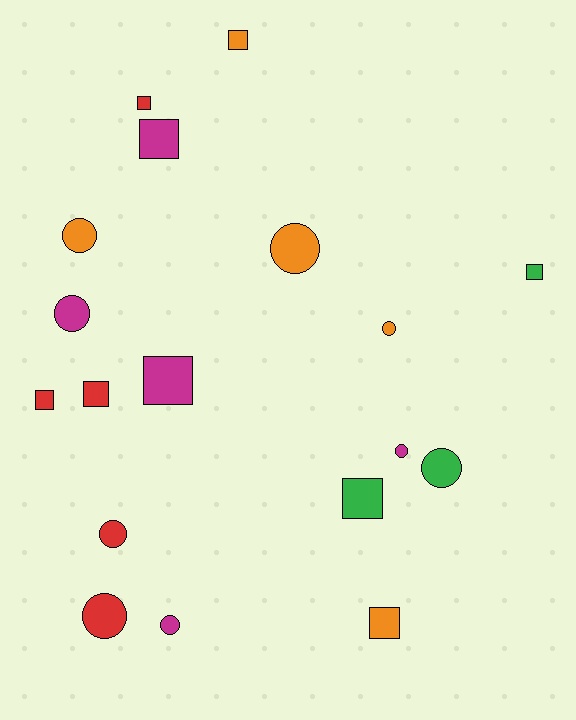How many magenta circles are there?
There are 3 magenta circles.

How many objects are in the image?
There are 18 objects.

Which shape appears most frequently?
Circle, with 9 objects.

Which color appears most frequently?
Red, with 5 objects.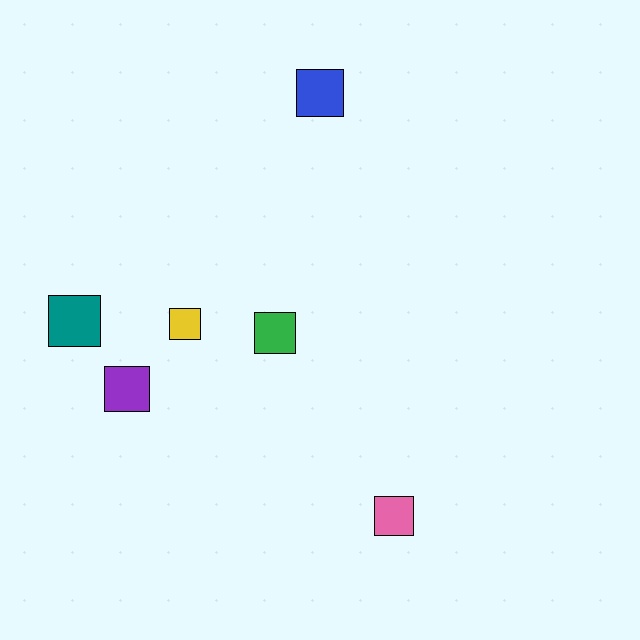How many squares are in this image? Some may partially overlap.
There are 6 squares.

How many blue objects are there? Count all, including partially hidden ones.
There is 1 blue object.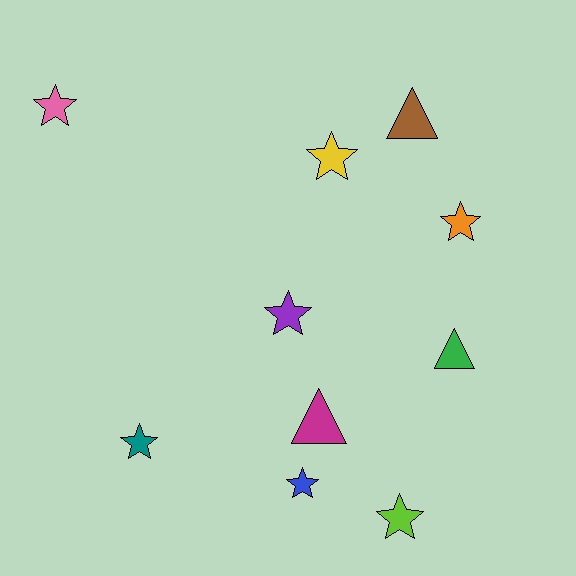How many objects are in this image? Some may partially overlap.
There are 10 objects.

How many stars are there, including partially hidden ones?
There are 7 stars.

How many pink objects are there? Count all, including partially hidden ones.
There is 1 pink object.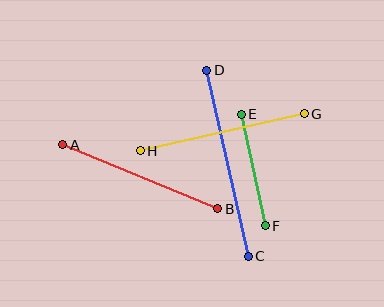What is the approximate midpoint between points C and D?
The midpoint is at approximately (227, 163) pixels.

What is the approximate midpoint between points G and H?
The midpoint is at approximately (222, 132) pixels.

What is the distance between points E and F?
The distance is approximately 114 pixels.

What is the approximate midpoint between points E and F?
The midpoint is at approximately (253, 170) pixels.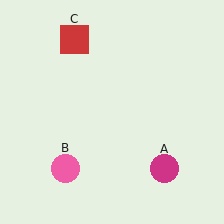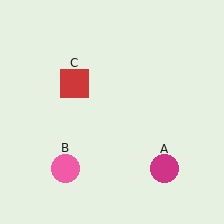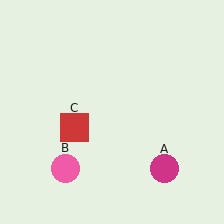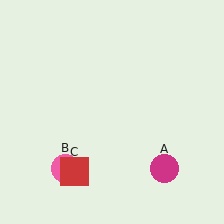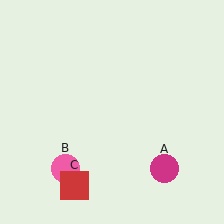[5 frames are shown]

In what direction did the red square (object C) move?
The red square (object C) moved down.